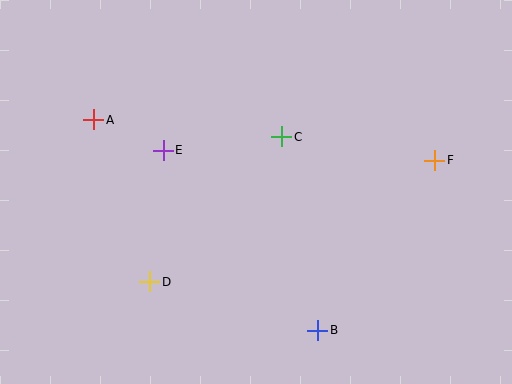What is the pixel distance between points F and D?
The distance between F and D is 310 pixels.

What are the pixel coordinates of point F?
Point F is at (435, 160).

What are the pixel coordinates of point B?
Point B is at (318, 330).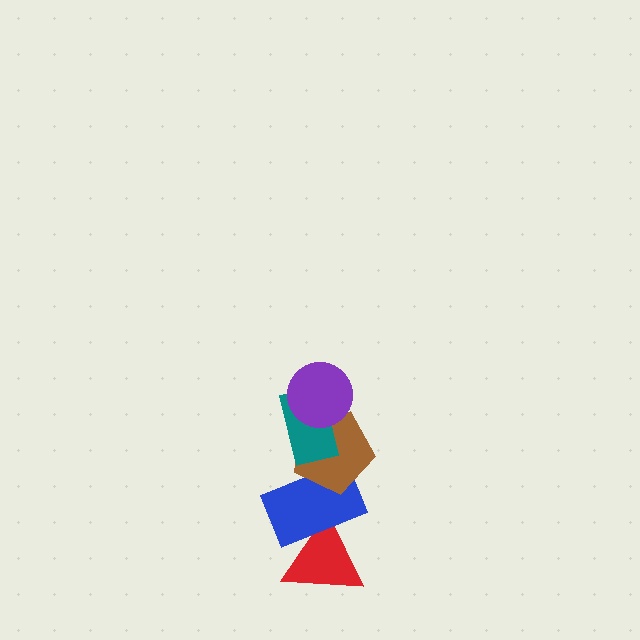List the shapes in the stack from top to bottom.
From top to bottom: the purple circle, the teal rectangle, the brown pentagon, the blue rectangle, the red triangle.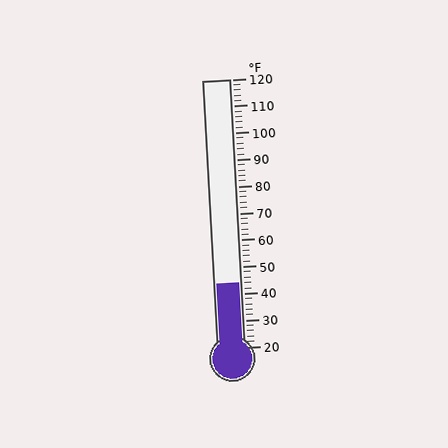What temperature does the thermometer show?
The thermometer shows approximately 44°F.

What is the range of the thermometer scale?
The thermometer scale ranges from 20°F to 120°F.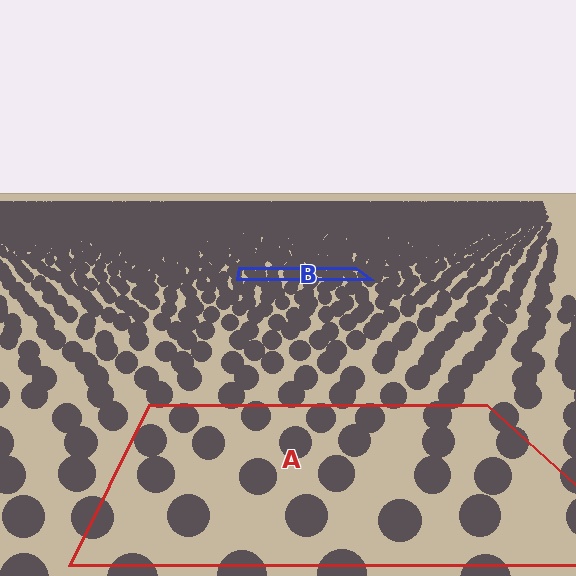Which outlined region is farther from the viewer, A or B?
Region B is farther from the viewer — the texture elements inside it appear smaller and more densely packed.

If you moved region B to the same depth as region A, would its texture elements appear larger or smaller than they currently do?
They would appear larger. At a closer depth, the same texture elements are projected at a bigger on-screen size.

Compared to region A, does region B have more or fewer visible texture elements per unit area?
Region B has more texture elements per unit area — they are packed more densely because it is farther away.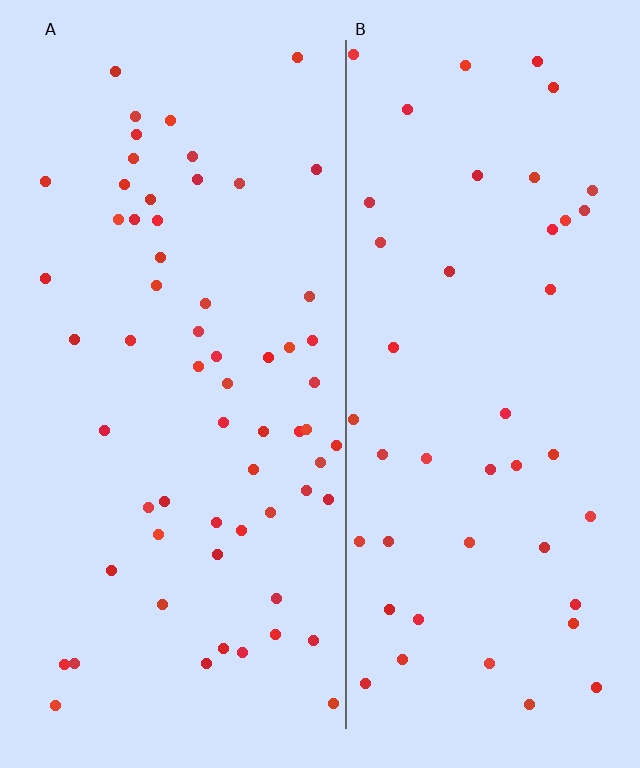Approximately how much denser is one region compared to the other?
Approximately 1.3× — region A over region B.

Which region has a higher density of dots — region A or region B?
A (the left).